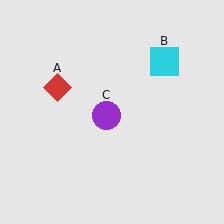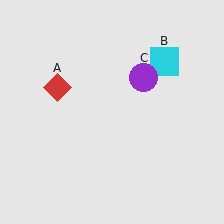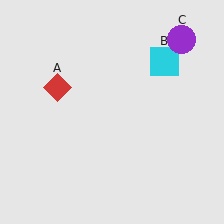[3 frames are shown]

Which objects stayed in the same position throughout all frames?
Red diamond (object A) and cyan square (object B) remained stationary.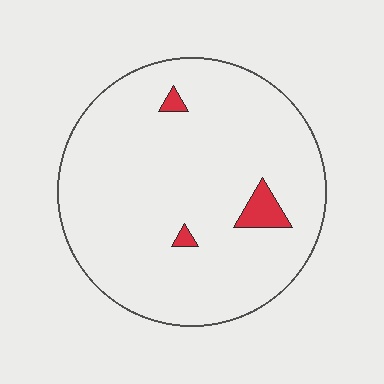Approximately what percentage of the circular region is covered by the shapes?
Approximately 5%.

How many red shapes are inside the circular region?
3.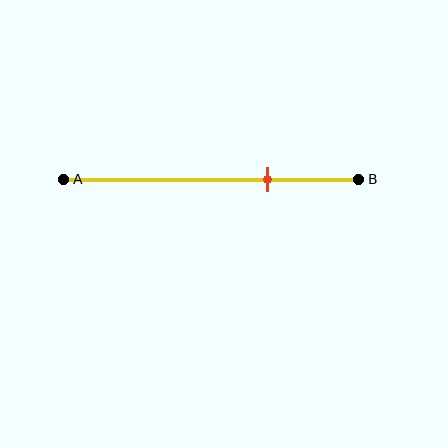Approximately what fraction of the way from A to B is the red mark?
The red mark is approximately 70% of the way from A to B.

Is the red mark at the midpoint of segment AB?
No, the mark is at about 70% from A, not at the 50% midpoint.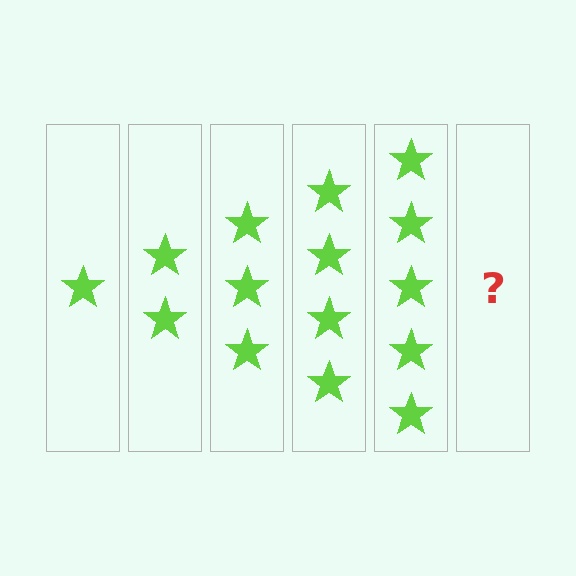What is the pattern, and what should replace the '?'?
The pattern is that each step adds one more star. The '?' should be 6 stars.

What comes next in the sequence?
The next element should be 6 stars.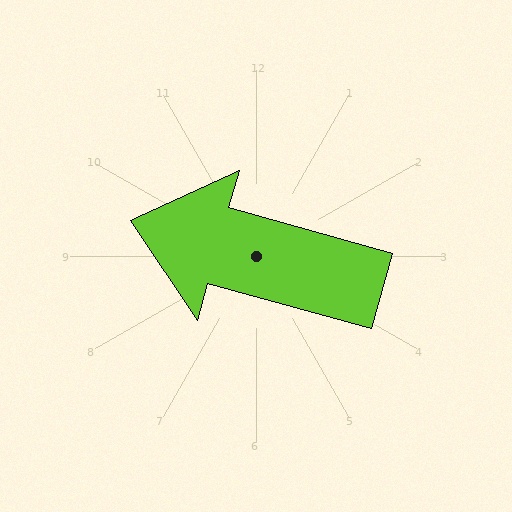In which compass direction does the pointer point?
West.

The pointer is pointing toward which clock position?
Roughly 10 o'clock.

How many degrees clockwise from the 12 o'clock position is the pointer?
Approximately 286 degrees.